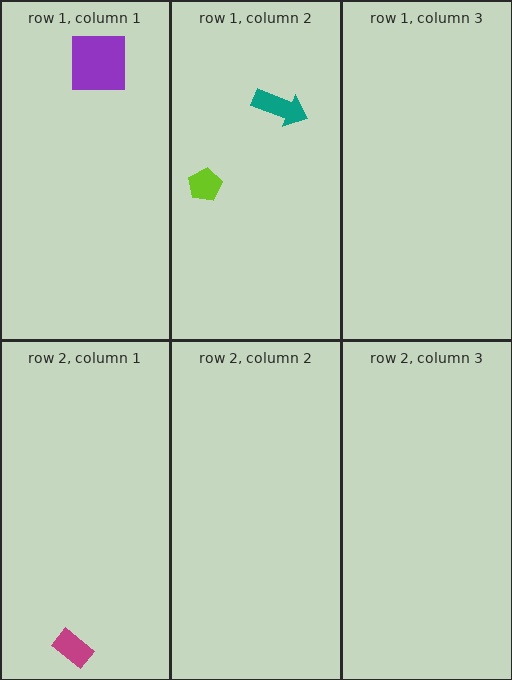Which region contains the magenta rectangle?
The row 2, column 1 region.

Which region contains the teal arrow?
The row 1, column 2 region.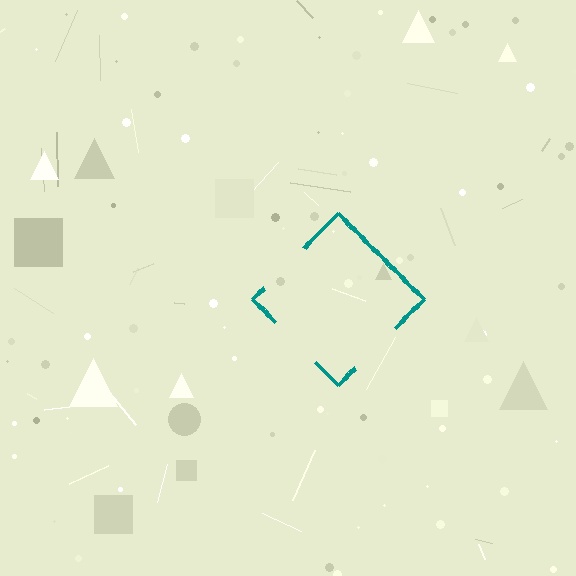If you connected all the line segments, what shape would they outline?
They would outline a diamond.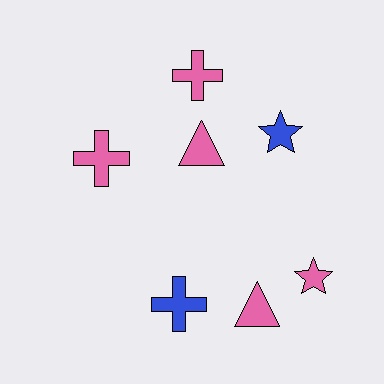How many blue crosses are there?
There is 1 blue cross.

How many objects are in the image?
There are 7 objects.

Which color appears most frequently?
Pink, with 5 objects.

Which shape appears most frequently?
Cross, with 3 objects.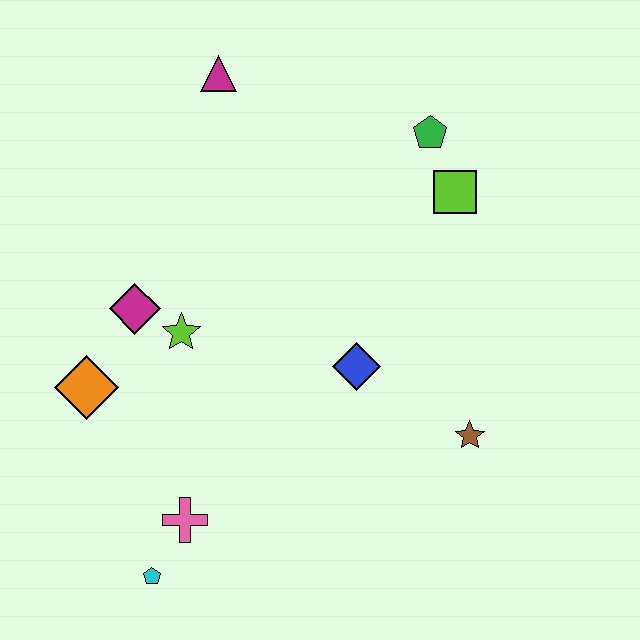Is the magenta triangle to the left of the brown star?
Yes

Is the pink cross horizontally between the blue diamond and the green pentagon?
No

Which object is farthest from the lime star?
The green pentagon is farthest from the lime star.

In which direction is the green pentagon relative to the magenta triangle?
The green pentagon is to the right of the magenta triangle.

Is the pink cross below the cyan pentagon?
No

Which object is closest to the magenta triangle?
The green pentagon is closest to the magenta triangle.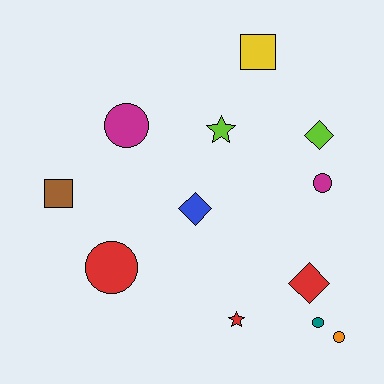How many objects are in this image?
There are 12 objects.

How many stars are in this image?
There are 2 stars.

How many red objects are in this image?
There are 3 red objects.